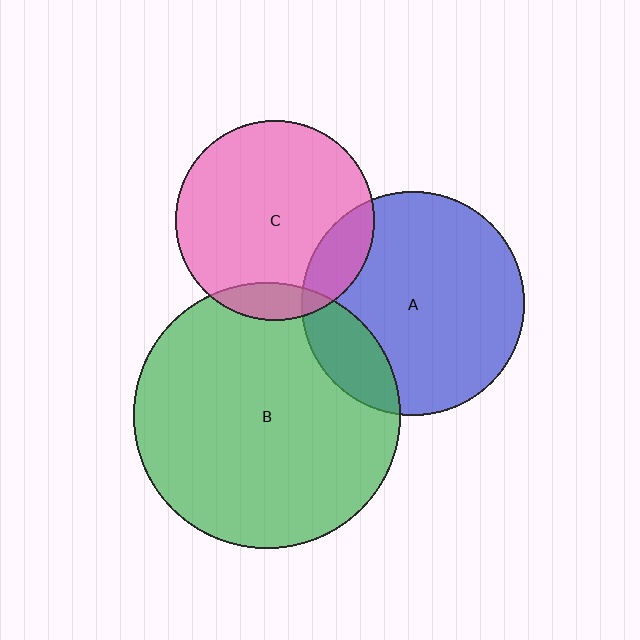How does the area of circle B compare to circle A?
Approximately 1.4 times.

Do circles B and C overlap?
Yes.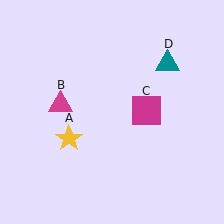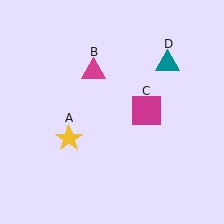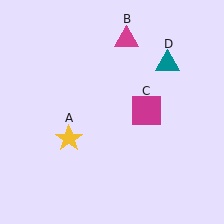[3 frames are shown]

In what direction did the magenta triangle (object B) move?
The magenta triangle (object B) moved up and to the right.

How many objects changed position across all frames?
1 object changed position: magenta triangle (object B).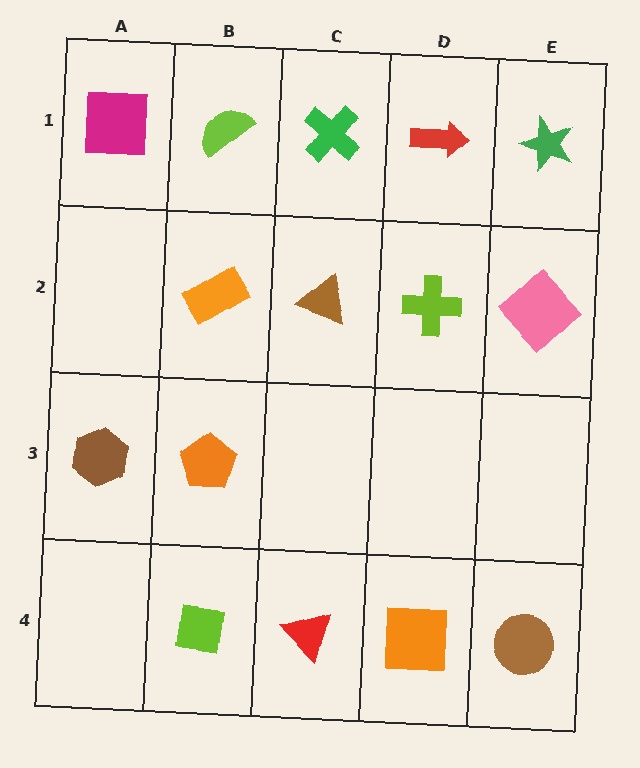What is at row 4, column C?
A red triangle.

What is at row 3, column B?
An orange pentagon.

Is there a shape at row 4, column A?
No, that cell is empty.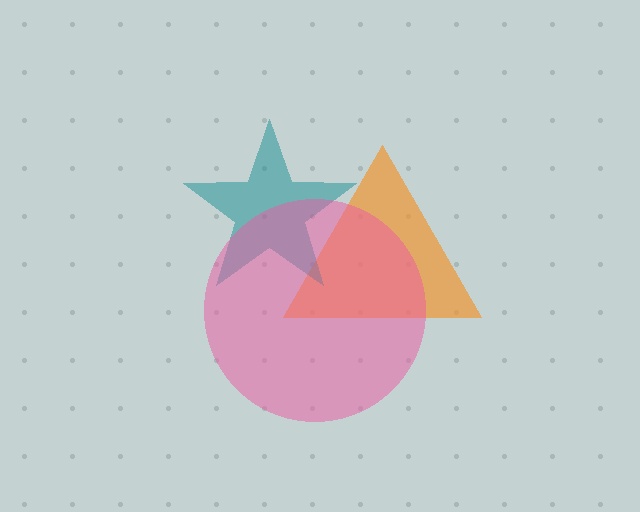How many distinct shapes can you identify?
There are 3 distinct shapes: an orange triangle, a teal star, a pink circle.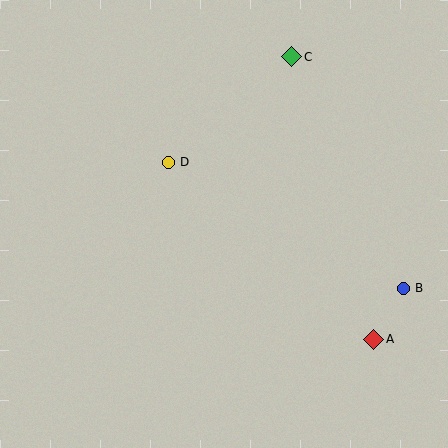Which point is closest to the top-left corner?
Point D is closest to the top-left corner.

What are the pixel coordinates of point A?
Point A is at (374, 339).